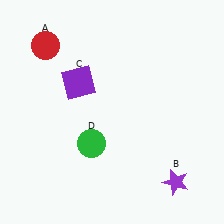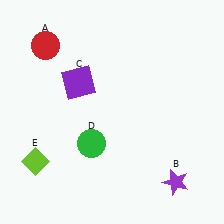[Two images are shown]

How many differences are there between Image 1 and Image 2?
There is 1 difference between the two images.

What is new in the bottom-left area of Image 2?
A lime diamond (E) was added in the bottom-left area of Image 2.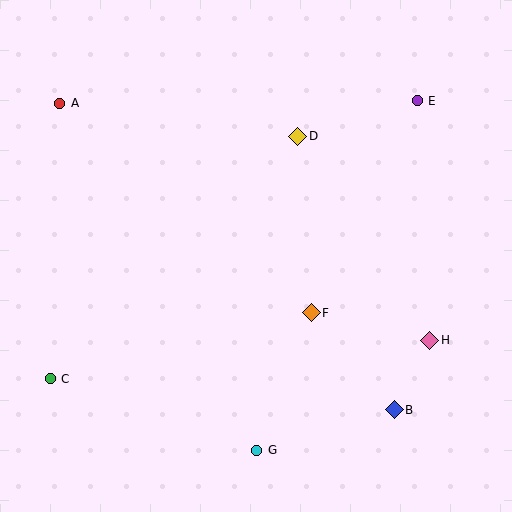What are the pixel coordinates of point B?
Point B is at (394, 410).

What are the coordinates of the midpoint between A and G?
The midpoint between A and G is at (158, 277).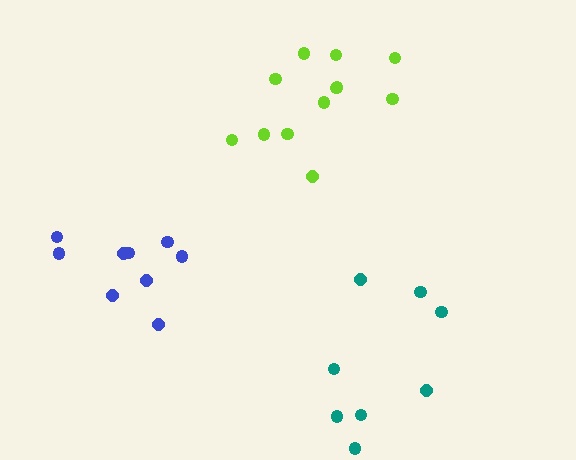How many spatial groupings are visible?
There are 3 spatial groupings.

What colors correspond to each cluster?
The clusters are colored: blue, lime, teal.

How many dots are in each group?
Group 1: 9 dots, Group 2: 12 dots, Group 3: 8 dots (29 total).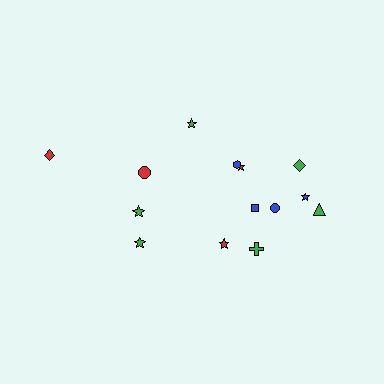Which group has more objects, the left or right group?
The right group.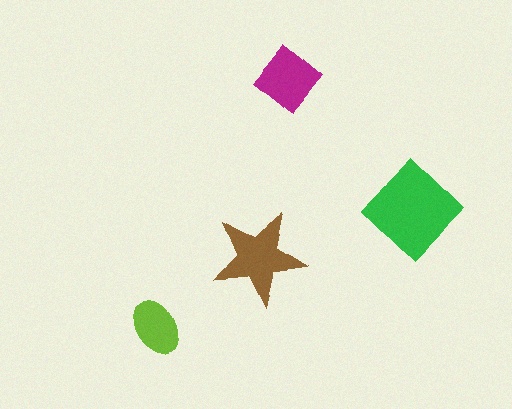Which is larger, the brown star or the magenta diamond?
The brown star.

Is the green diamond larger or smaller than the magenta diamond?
Larger.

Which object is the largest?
The green diamond.